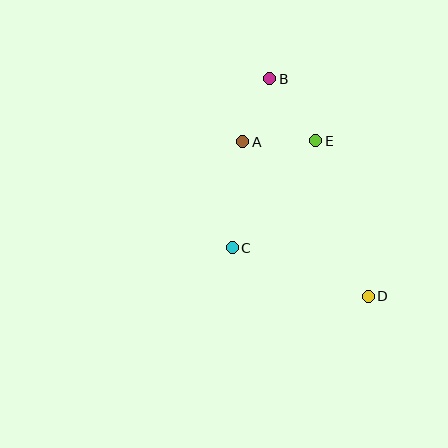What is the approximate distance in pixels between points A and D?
The distance between A and D is approximately 199 pixels.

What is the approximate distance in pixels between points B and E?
The distance between B and E is approximately 77 pixels.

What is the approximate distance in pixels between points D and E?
The distance between D and E is approximately 164 pixels.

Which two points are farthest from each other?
Points B and D are farthest from each other.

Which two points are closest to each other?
Points A and B are closest to each other.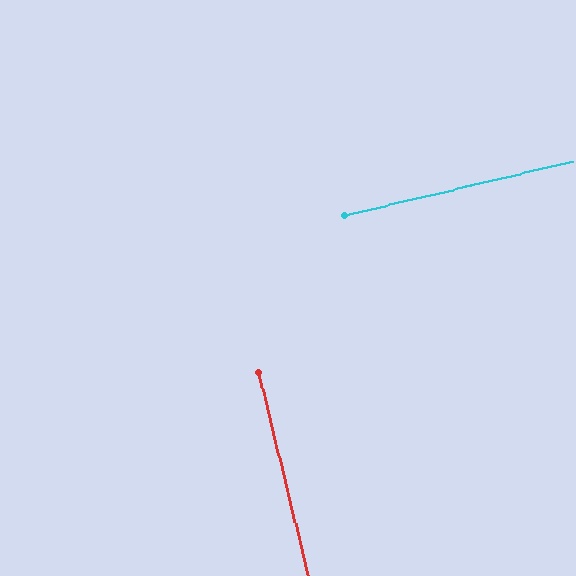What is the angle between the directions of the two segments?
Approximately 90 degrees.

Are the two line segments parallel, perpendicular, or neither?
Perpendicular — they meet at approximately 90°.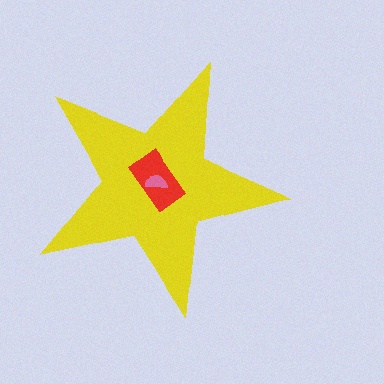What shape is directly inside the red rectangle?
The pink semicircle.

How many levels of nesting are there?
3.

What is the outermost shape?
The yellow star.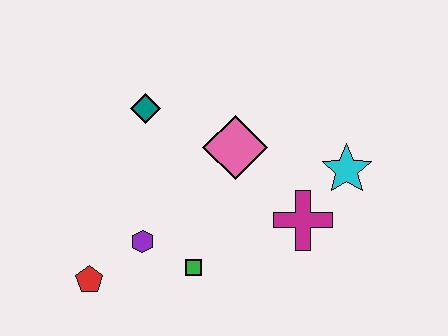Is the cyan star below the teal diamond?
Yes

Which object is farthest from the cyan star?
The red pentagon is farthest from the cyan star.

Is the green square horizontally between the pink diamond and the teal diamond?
Yes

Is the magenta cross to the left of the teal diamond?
No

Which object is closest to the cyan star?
The magenta cross is closest to the cyan star.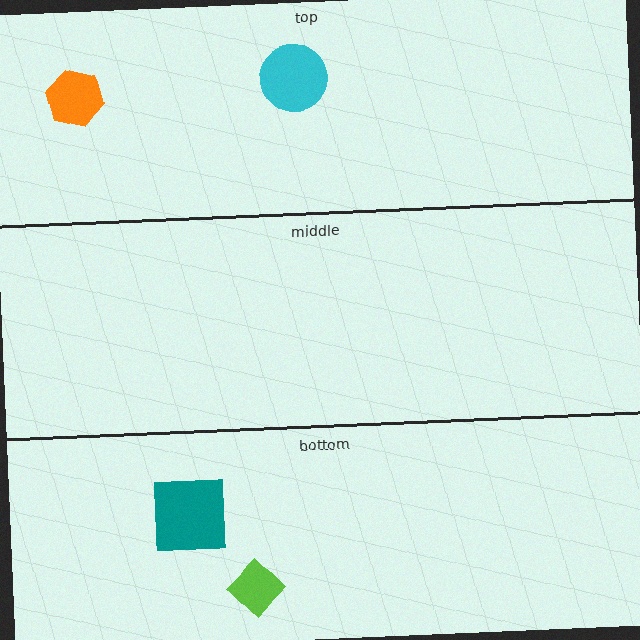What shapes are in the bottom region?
The lime diamond, the teal square.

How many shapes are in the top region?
2.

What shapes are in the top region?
The cyan circle, the orange hexagon.